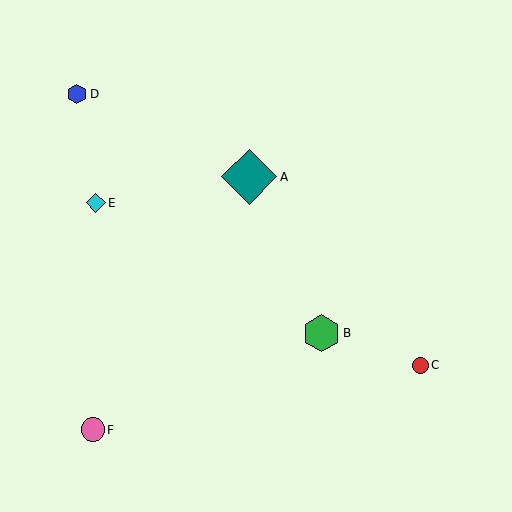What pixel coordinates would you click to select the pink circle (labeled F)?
Click at (93, 430) to select the pink circle F.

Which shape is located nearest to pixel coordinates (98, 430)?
The pink circle (labeled F) at (93, 430) is nearest to that location.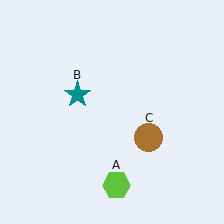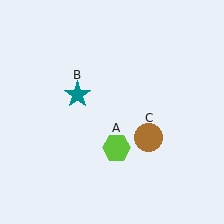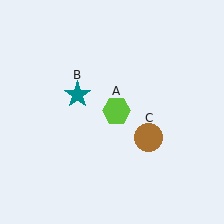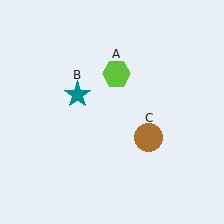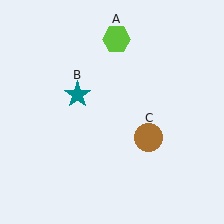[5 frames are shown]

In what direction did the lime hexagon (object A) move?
The lime hexagon (object A) moved up.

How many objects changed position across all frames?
1 object changed position: lime hexagon (object A).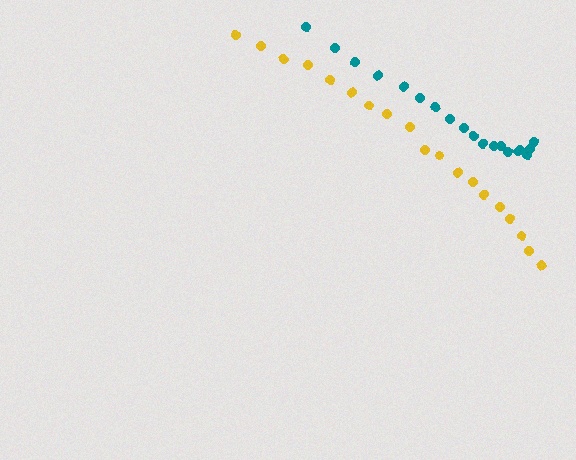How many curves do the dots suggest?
There are 2 distinct paths.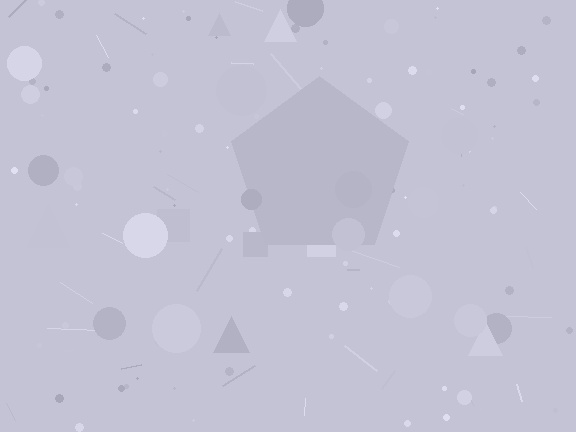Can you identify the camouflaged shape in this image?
The camouflaged shape is a pentagon.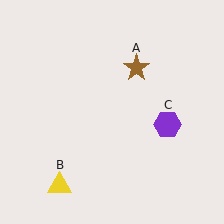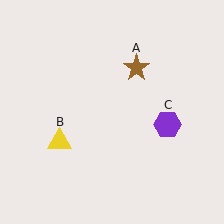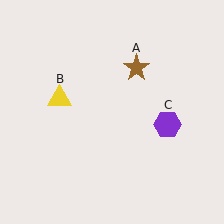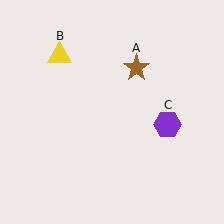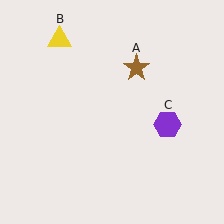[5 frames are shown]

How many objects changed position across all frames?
1 object changed position: yellow triangle (object B).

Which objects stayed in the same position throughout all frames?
Brown star (object A) and purple hexagon (object C) remained stationary.